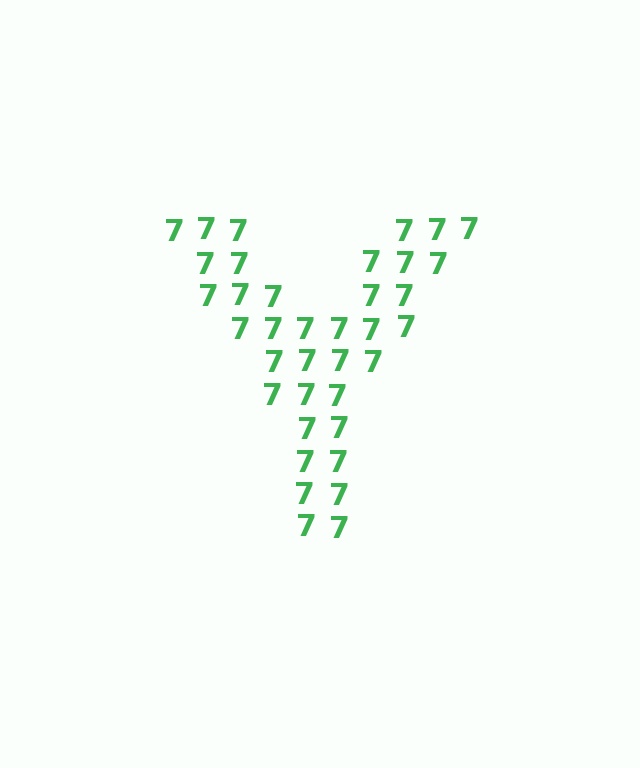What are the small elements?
The small elements are digit 7's.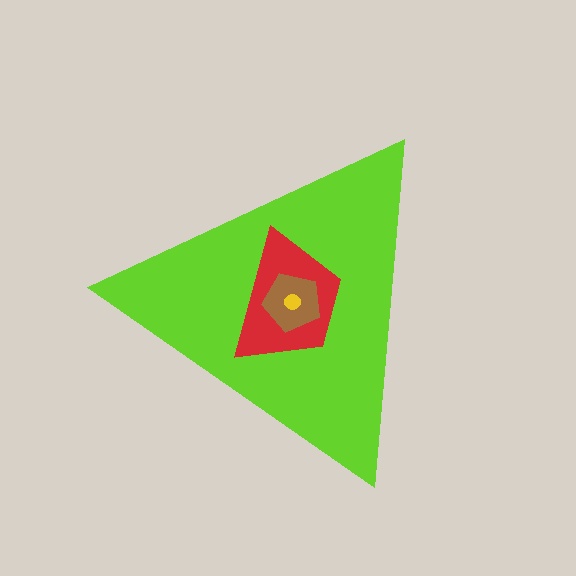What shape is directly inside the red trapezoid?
The brown pentagon.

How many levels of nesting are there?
4.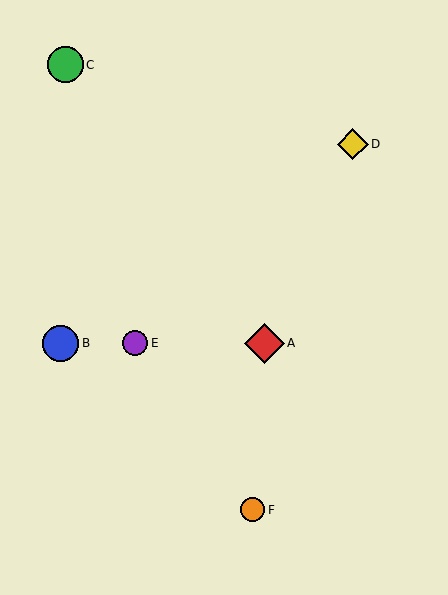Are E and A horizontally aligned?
Yes, both are at y≈343.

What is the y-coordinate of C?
Object C is at y≈65.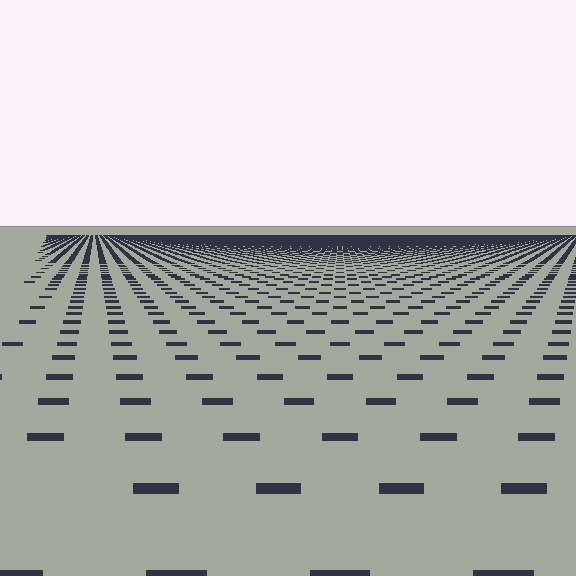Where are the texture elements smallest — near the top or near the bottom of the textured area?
Near the top.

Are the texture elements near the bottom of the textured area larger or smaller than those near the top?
Larger. Near the bottom, elements are closer to the viewer and appear at a bigger on-screen size.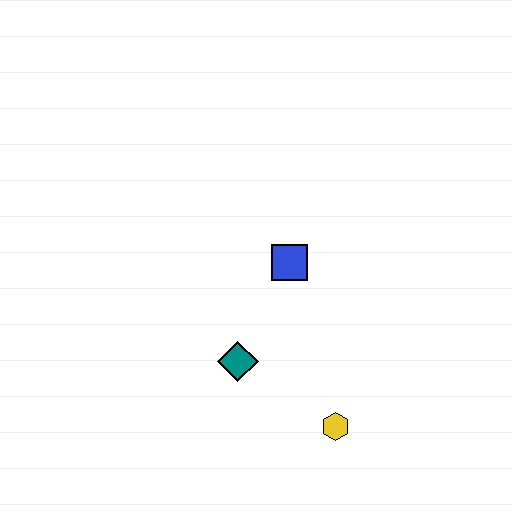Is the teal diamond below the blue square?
Yes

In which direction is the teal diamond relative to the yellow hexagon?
The teal diamond is to the left of the yellow hexagon.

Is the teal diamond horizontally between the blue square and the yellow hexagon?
No